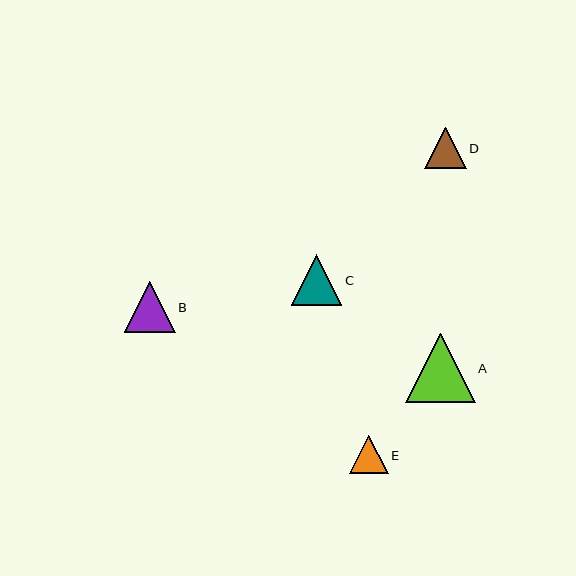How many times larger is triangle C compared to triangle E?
Triangle C is approximately 1.3 times the size of triangle E.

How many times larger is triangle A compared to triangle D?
Triangle A is approximately 1.7 times the size of triangle D.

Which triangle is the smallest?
Triangle E is the smallest with a size of approximately 39 pixels.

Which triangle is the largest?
Triangle A is the largest with a size of approximately 69 pixels.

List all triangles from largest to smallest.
From largest to smallest: A, B, C, D, E.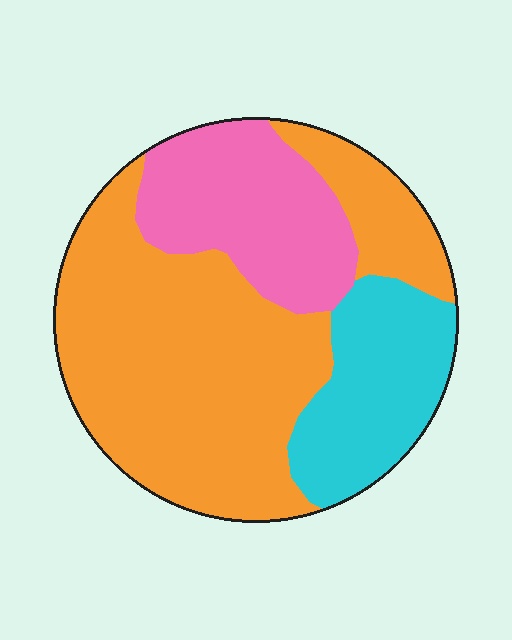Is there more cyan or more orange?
Orange.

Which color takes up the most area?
Orange, at roughly 60%.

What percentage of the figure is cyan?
Cyan takes up between a sixth and a third of the figure.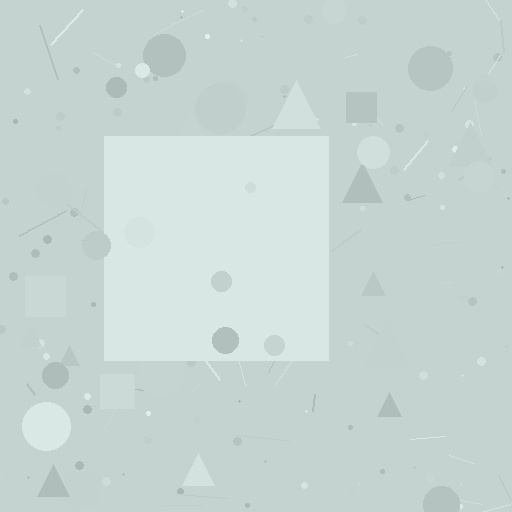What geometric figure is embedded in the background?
A square is embedded in the background.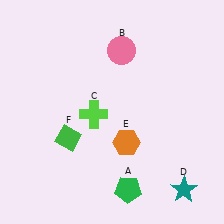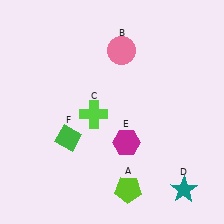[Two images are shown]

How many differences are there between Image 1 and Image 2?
There are 2 differences between the two images.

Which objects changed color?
A changed from green to lime. E changed from orange to magenta.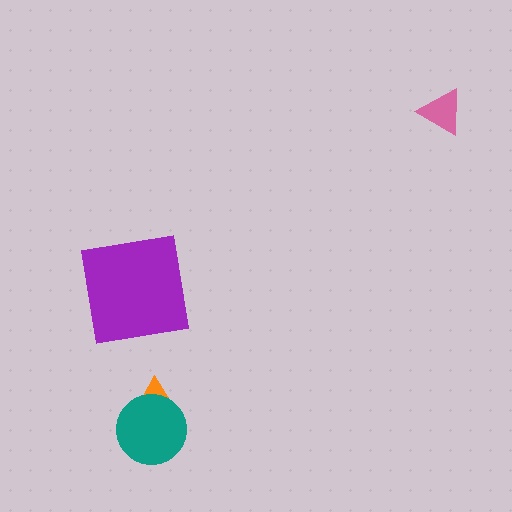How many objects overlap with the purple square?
0 objects overlap with the purple square.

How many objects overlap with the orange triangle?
1 object overlaps with the orange triangle.